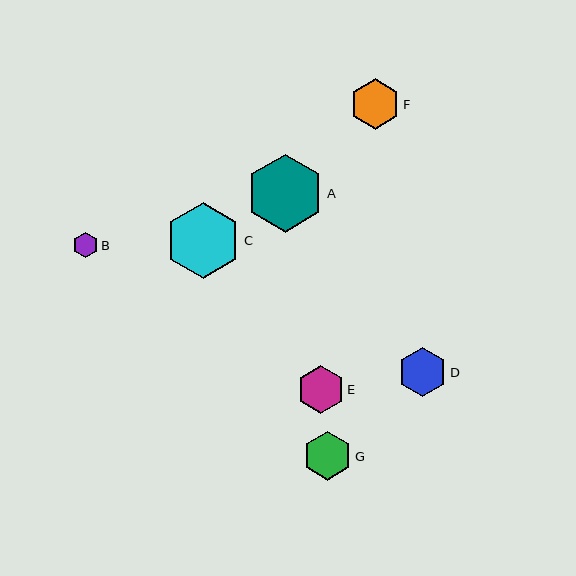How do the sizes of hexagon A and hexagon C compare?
Hexagon A and hexagon C are approximately the same size.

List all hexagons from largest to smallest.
From largest to smallest: A, C, F, G, D, E, B.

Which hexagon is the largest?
Hexagon A is the largest with a size of approximately 78 pixels.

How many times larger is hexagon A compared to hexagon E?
Hexagon A is approximately 1.6 times the size of hexagon E.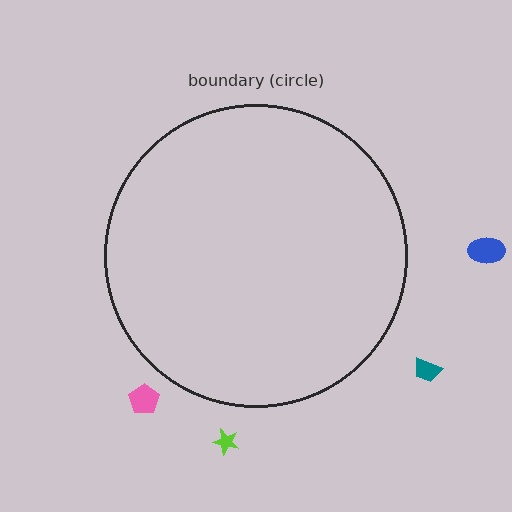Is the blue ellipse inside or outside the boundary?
Outside.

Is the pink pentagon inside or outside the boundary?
Outside.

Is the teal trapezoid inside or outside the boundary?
Outside.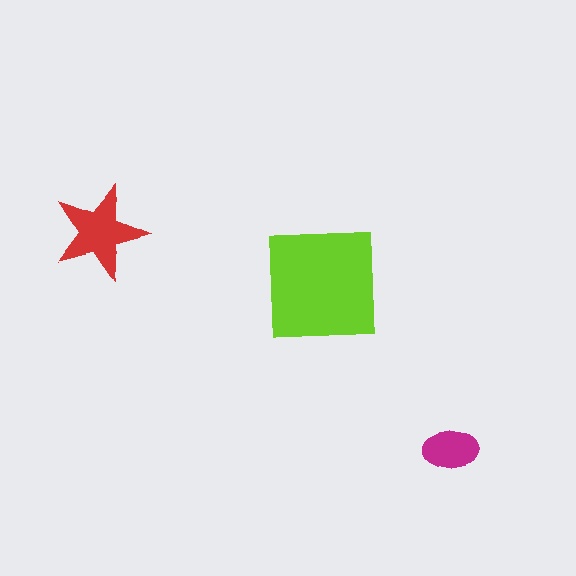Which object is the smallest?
The magenta ellipse.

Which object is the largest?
The lime square.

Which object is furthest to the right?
The magenta ellipse is rightmost.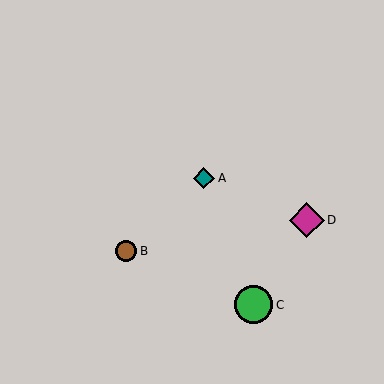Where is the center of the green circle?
The center of the green circle is at (254, 305).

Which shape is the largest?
The green circle (labeled C) is the largest.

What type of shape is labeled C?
Shape C is a green circle.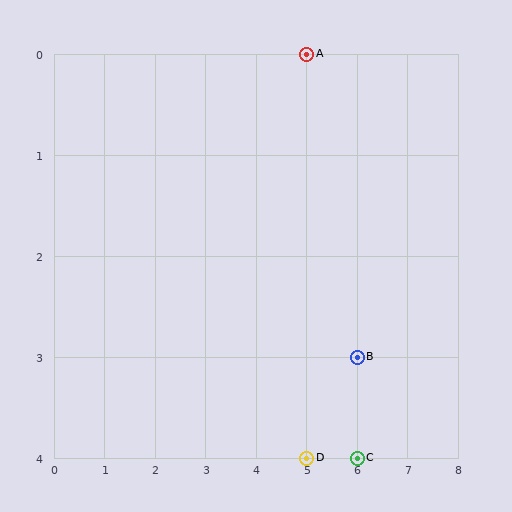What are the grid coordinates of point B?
Point B is at grid coordinates (6, 3).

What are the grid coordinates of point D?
Point D is at grid coordinates (5, 4).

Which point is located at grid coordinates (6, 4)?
Point C is at (6, 4).